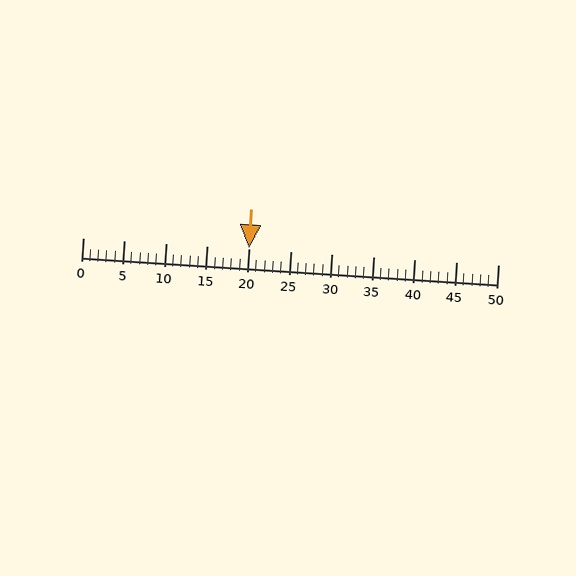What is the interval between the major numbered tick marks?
The major tick marks are spaced 5 units apart.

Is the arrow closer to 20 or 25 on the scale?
The arrow is closer to 20.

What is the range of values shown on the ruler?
The ruler shows values from 0 to 50.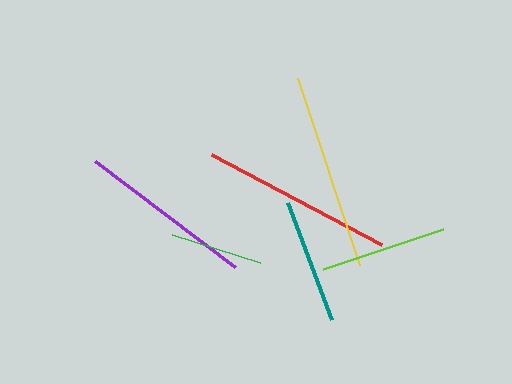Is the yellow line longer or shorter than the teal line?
The yellow line is longer than the teal line.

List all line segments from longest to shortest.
From longest to shortest: yellow, red, purple, lime, teal, green.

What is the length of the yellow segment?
The yellow segment is approximately 197 pixels long.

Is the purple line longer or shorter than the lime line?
The purple line is longer than the lime line.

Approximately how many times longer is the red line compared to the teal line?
The red line is approximately 1.5 times the length of the teal line.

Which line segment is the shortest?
The green line is the shortest at approximately 93 pixels.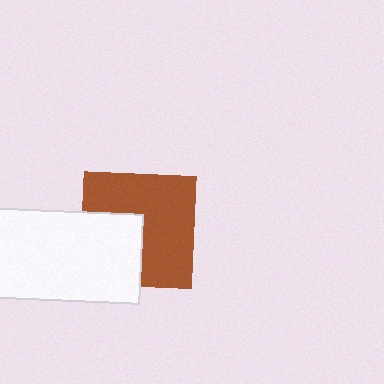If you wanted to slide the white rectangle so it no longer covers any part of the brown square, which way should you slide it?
Slide it toward the lower-left — that is the most direct way to separate the two shapes.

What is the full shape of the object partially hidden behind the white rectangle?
The partially hidden object is a brown square.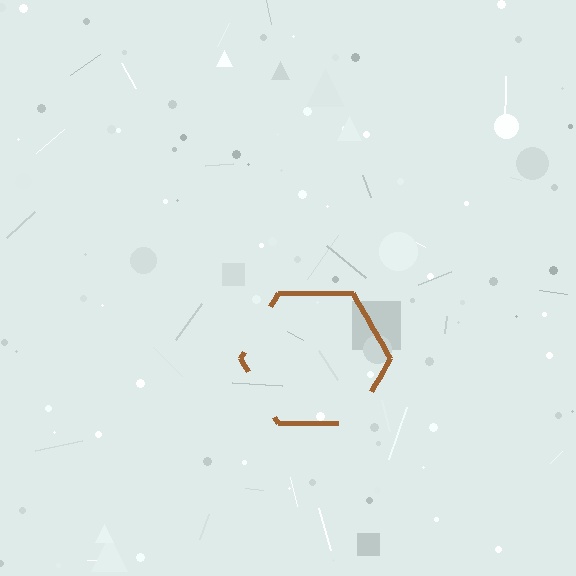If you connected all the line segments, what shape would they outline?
They would outline a hexagon.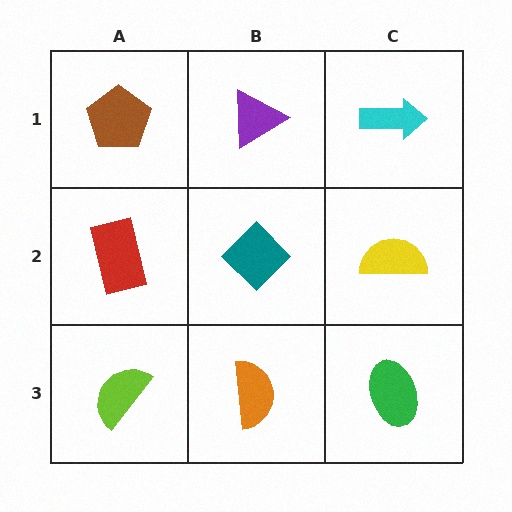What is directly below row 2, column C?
A green ellipse.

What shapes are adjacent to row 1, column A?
A red rectangle (row 2, column A), a purple triangle (row 1, column B).